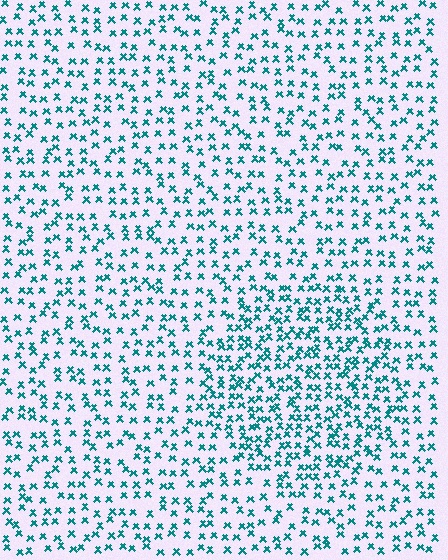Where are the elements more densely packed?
The elements are more densely packed inside the circle boundary.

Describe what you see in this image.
The image contains small teal elements arranged at two different densities. A circle-shaped region is visible where the elements are more densely packed than the surrounding area.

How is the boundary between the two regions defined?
The boundary is defined by a change in element density (approximately 1.7x ratio). All elements are the same color, size, and shape.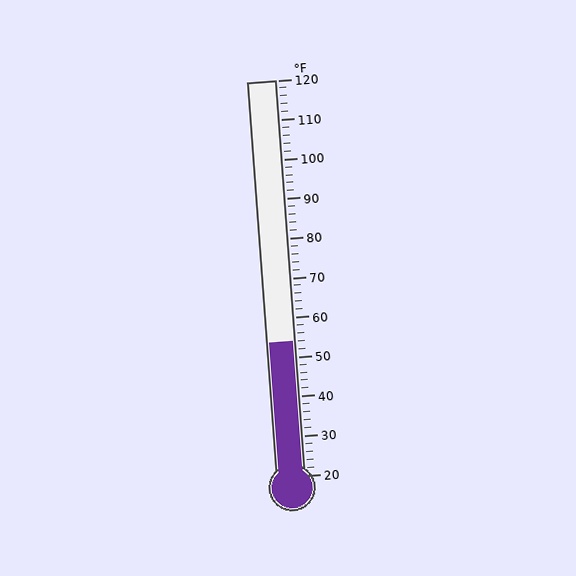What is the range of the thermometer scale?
The thermometer scale ranges from 20°F to 120°F.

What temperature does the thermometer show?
The thermometer shows approximately 54°F.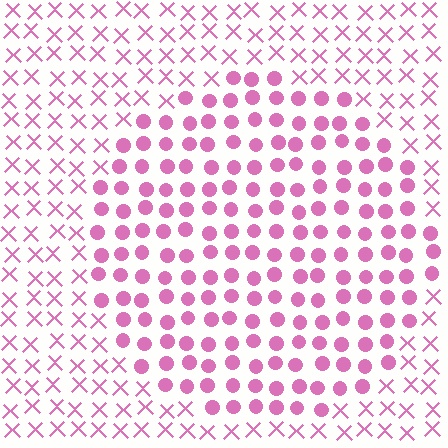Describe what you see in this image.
The image is filled with small pink elements arranged in a uniform grid. A circle-shaped region contains circles, while the surrounding area contains X marks. The boundary is defined purely by the change in element shape.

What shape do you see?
I see a circle.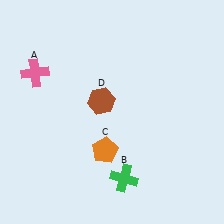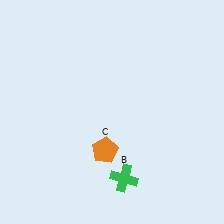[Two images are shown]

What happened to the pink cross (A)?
The pink cross (A) was removed in Image 2. It was in the top-left area of Image 1.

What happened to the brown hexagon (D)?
The brown hexagon (D) was removed in Image 2. It was in the top-left area of Image 1.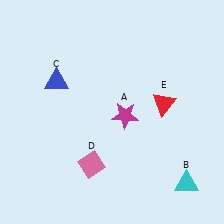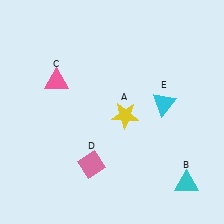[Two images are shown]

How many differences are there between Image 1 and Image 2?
There are 3 differences between the two images.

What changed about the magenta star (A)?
In Image 1, A is magenta. In Image 2, it changed to yellow.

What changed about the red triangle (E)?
In Image 1, E is red. In Image 2, it changed to cyan.